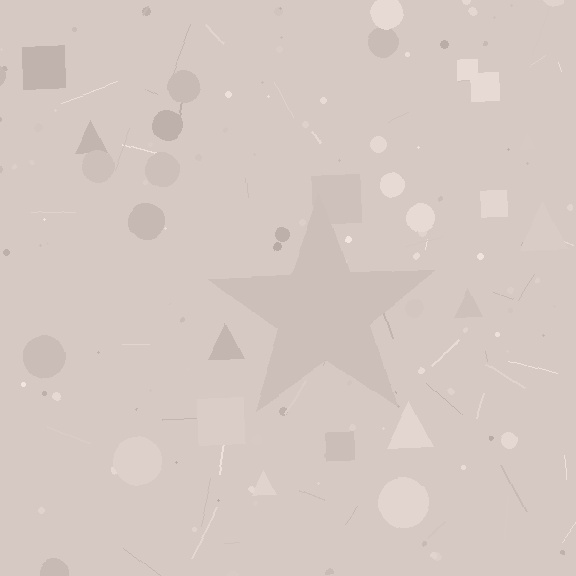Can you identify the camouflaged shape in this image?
The camouflaged shape is a star.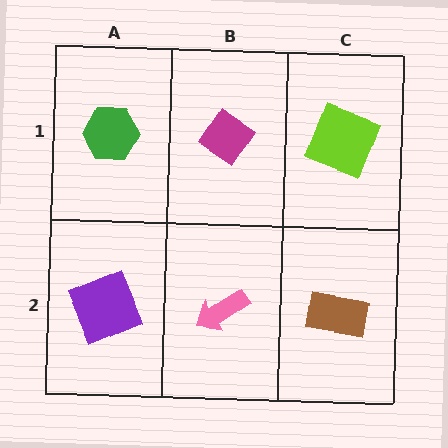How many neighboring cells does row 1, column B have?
3.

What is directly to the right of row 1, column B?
A lime square.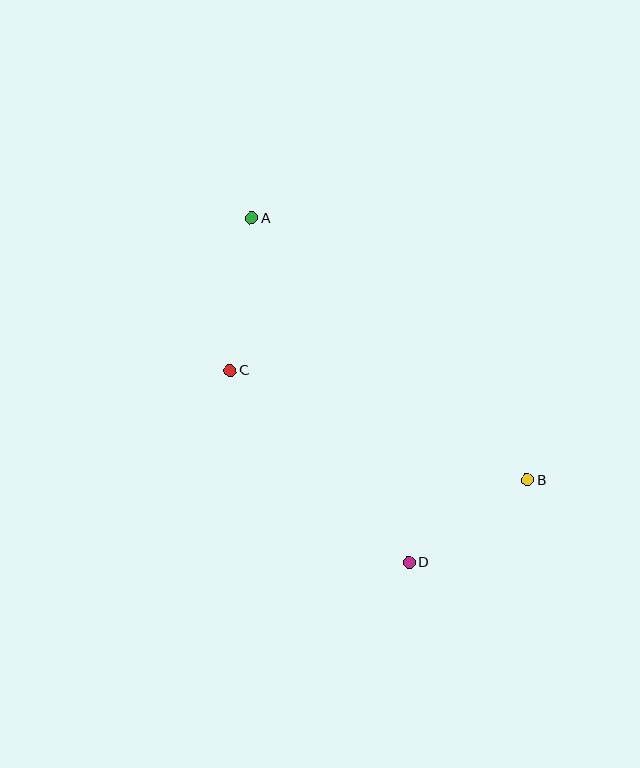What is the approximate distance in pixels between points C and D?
The distance between C and D is approximately 263 pixels.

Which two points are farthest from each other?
Points A and B are farthest from each other.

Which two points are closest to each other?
Points B and D are closest to each other.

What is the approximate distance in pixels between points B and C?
The distance between B and C is approximately 317 pixels.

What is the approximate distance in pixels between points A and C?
The distance between A and C is approximately 154 pixels.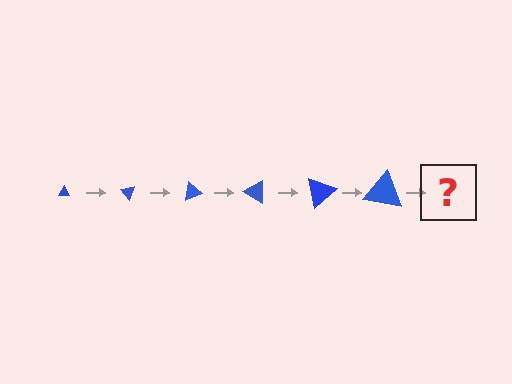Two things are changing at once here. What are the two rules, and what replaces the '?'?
The two rules are that the triangle grows larger each step and it rotates 50 degrees each step. The '?' should be a triangle, larger than the previous one and rotated 300 degrees from the start.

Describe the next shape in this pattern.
It should be a triangle, larger than the previous one and rotated 300 degrees from the start.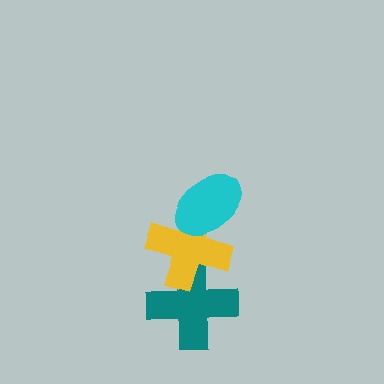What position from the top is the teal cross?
The teal cross is 3rd from the top.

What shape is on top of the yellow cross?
The cyan ellipse is on top of the yellow cross.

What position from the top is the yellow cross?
The yellow cross is 2nd from the top.